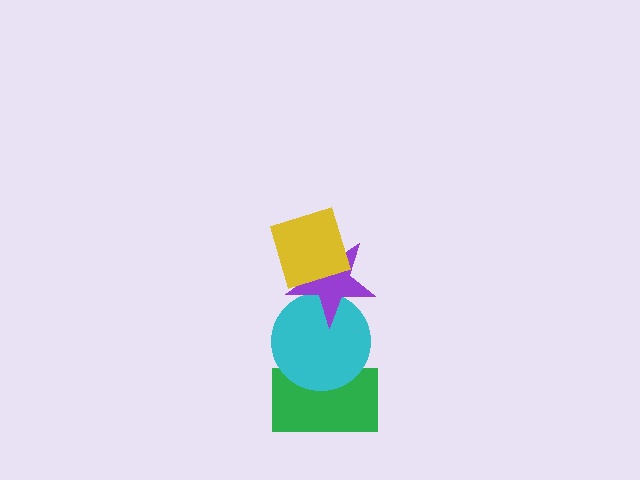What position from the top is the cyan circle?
The cyan circle is 3rd from the top.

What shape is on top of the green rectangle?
The cyan circle is on top of the green rectangle.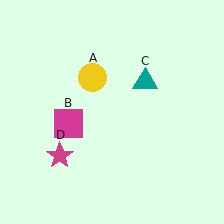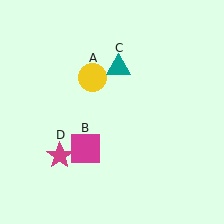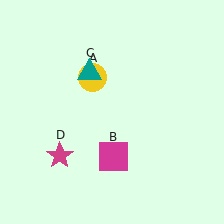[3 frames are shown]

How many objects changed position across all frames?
2 objects changed position: magenta square (object B), teal triangle (object C).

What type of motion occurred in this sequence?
The magenta square (object B), teal triangle (object C) rotated counterclockwise around the center of the scene.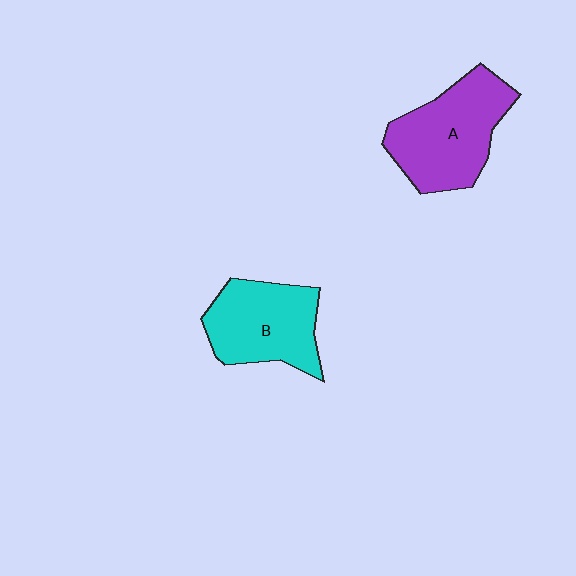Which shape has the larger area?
Shape A (purple).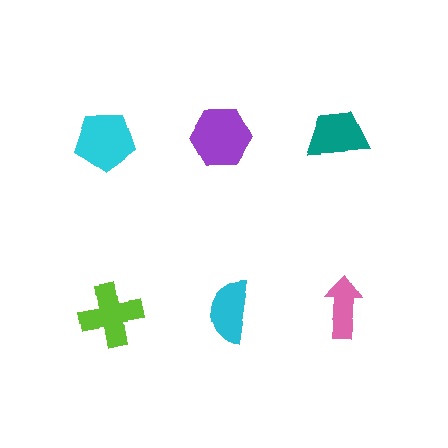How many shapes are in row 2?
3 shapes.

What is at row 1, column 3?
A teal trapezoid.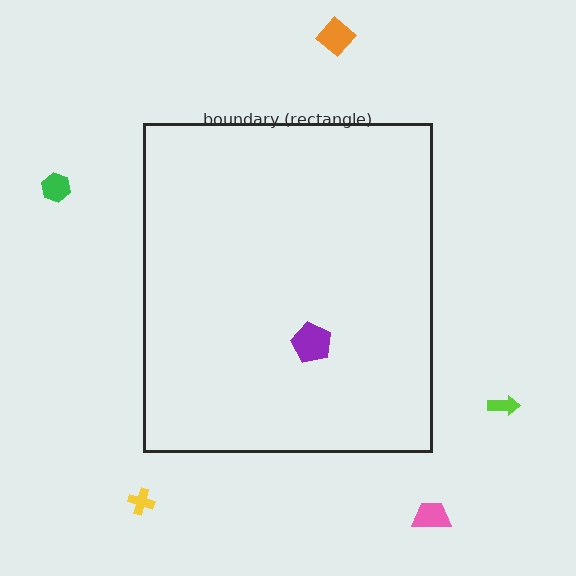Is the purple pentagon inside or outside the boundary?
Inside.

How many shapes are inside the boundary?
1 inside, 5 outside.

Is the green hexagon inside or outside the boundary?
Outside.